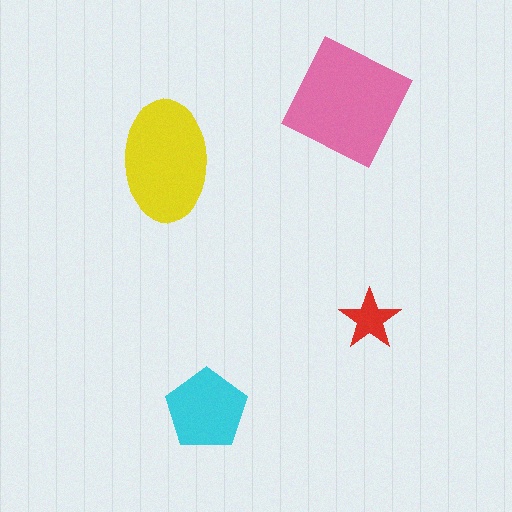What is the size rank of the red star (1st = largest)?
4th.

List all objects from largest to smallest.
The pink square, the yellow ellipse, the cyan pentagon, the red star.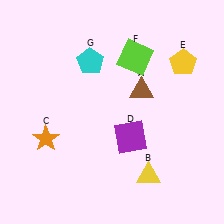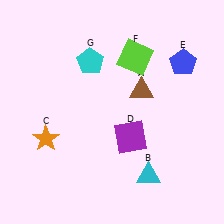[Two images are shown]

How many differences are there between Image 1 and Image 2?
There are 2 differences between the two images.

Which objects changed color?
B changed from yellow to cyan. E changed from yellow to blue.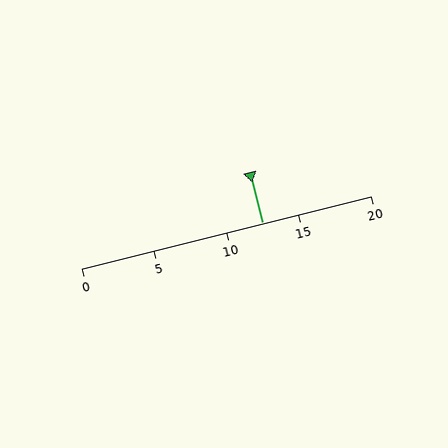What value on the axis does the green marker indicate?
The marker indicates approximately 12.5.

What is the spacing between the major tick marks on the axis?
The major ticks are spaced 5 apart.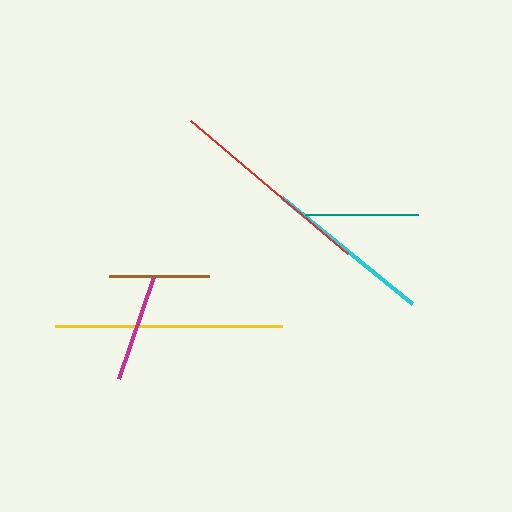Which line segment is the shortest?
The brown line is the shortest at approximately 101 pixels.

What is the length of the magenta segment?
The magenta segment is approximately 108 pixels long.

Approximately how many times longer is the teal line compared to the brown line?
The teal line is approximately 1.1 times the length of the brown line.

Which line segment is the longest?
The yellow line is the longest at approximately 228 pixels.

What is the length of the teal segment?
The teal segment is approximately 113 pixels long.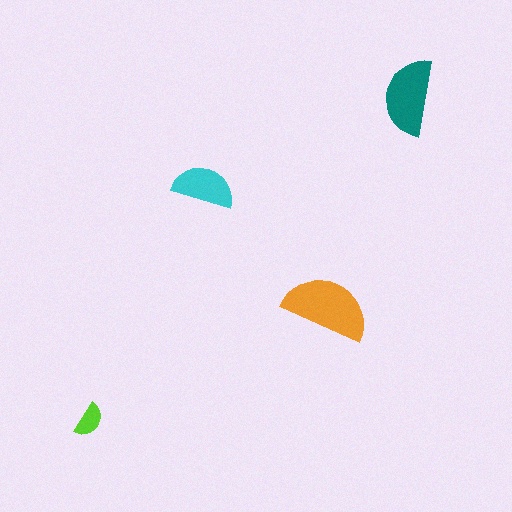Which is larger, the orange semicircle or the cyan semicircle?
The orange one.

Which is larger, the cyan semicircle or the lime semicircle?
The cyan one.